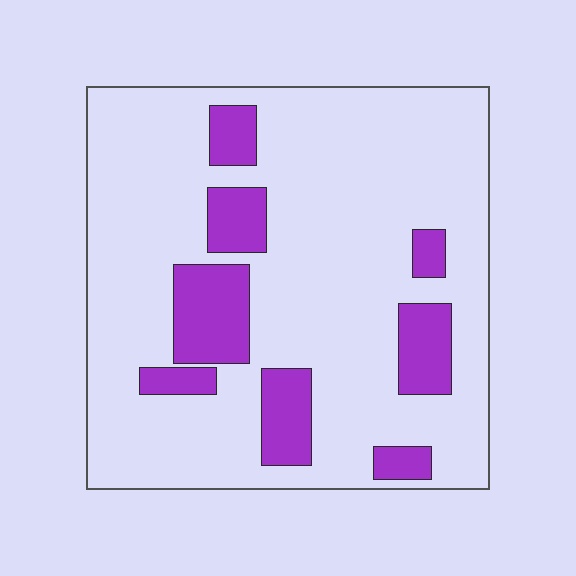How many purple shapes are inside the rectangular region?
8.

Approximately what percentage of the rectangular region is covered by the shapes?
Approximately 20%.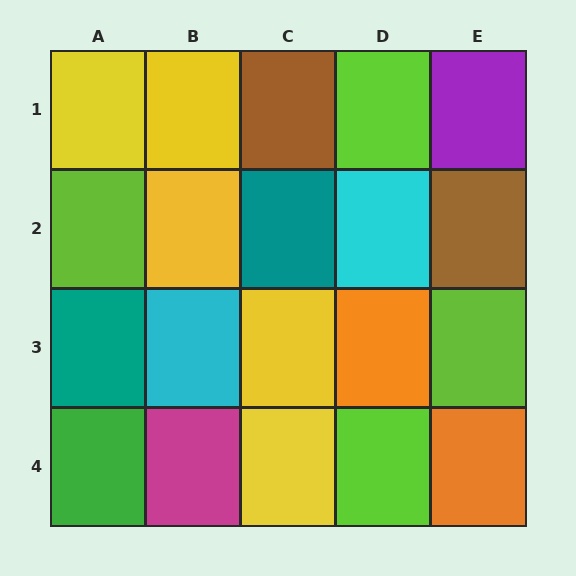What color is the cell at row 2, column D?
Cyan.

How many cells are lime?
4 cells are lime.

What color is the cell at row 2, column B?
Yellow.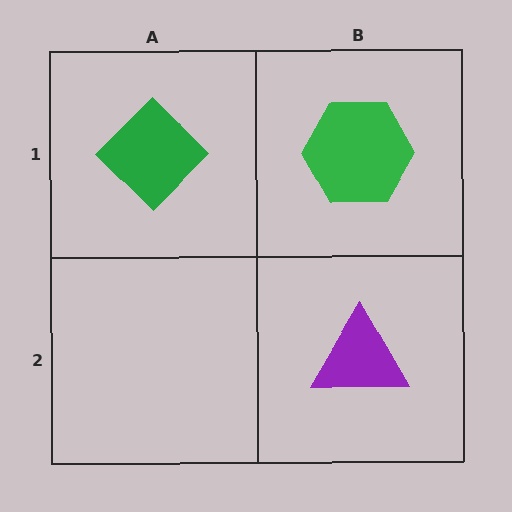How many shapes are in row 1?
2 shapes.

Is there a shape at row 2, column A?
No, that cell is empty.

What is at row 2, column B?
A purple triangle.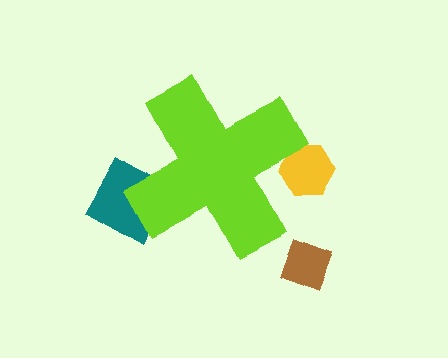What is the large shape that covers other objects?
A lime cross.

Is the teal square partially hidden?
Yes, the teal square is partially hidden behind the lime cross.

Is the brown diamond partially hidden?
No, the brown diamond is fully visible.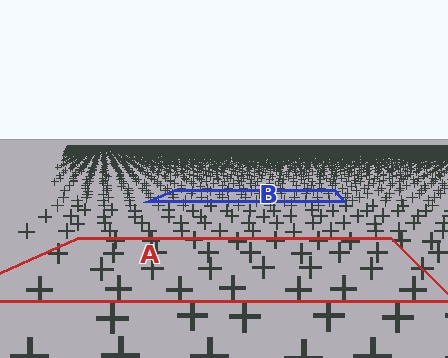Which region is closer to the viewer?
Region A is closer. The texture elements there are larger and more spread out.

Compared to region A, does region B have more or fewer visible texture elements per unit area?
Region B has more texture elements per unit area — they are packed more densely because it is farther away.